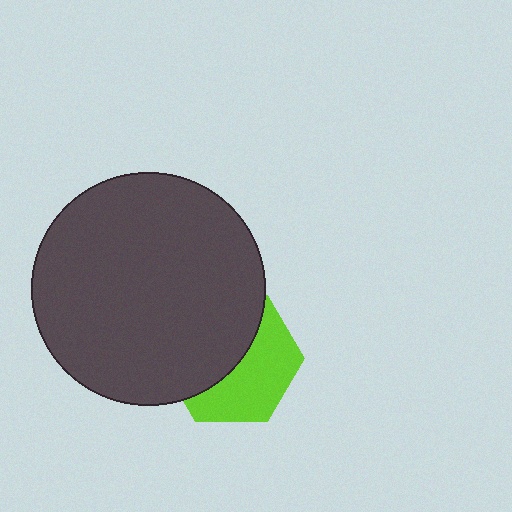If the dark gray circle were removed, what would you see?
You would see the complete lime hexagon.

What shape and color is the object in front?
The object in front is a dark gray circle.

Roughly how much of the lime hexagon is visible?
About half of it is visible (roughly 48%).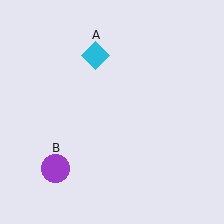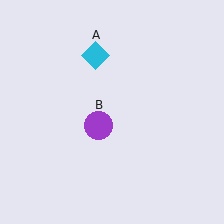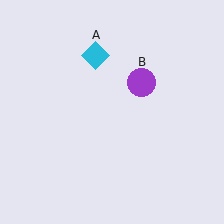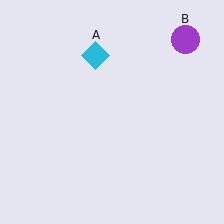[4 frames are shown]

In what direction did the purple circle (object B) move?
The purple circle (object B) moved up and to the right.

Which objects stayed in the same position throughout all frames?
Cyan diamond (object A) remained stationary.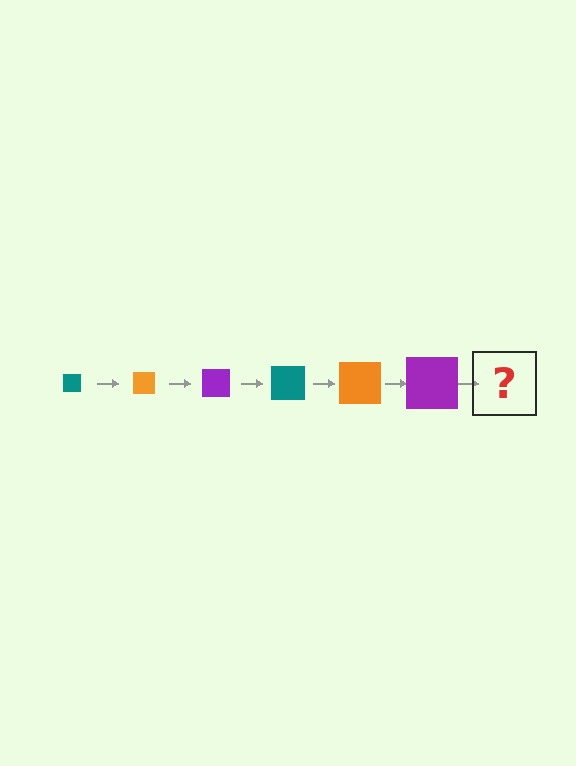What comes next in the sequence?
The next element should be a teal square, larger than the previous one.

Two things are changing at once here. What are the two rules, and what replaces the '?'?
The two rules are that the square grows larger each step and the color cycles through teal, orange, and purple. The '?' should be a teal square, larger than the previous one.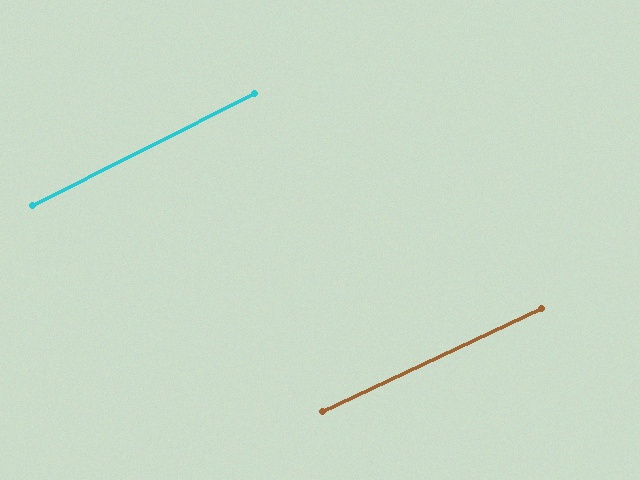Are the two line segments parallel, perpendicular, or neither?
Parallel — their directions differ by only 1.4°.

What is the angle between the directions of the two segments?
Approximately 1 degree.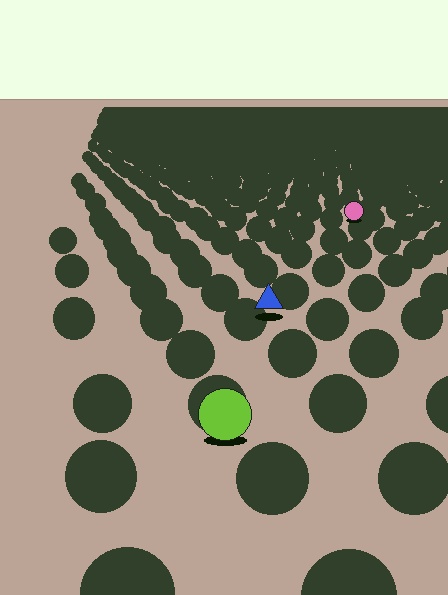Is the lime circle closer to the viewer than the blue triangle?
Yes. The lime circle is closer — you can tell from the texture gradient: the ground texture is coarser near it.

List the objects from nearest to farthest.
From nearest to farthest: the lime circle, the blue triangle, the pink circle.